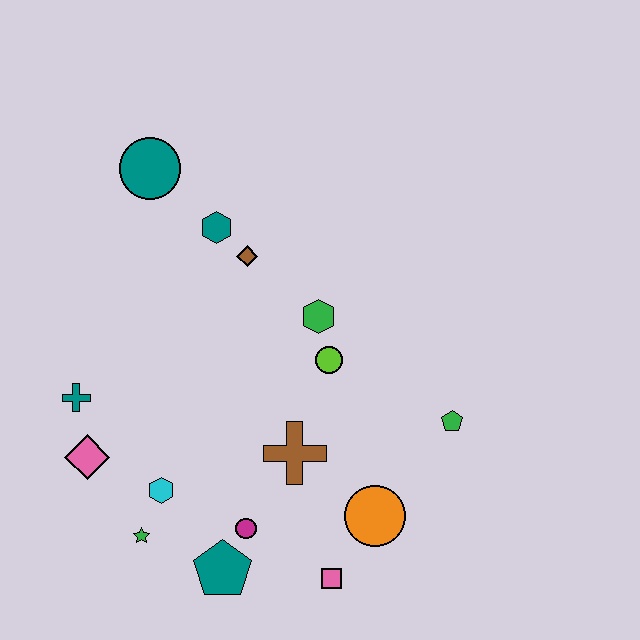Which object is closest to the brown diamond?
The teal hexagon is closest to the brown diamond.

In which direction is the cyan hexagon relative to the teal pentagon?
The cyan hexagon is above the teal pentagon.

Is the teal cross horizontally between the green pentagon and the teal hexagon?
No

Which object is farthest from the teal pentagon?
The teal circle is farthest from the teal pentagon.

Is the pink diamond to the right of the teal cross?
Yes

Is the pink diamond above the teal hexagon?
No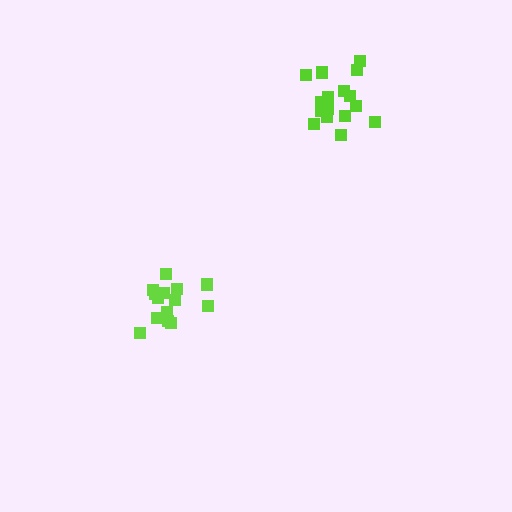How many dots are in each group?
Group 1: 14 dots, Group 2: 16 dots (30 total).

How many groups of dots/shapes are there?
There are 2 groups.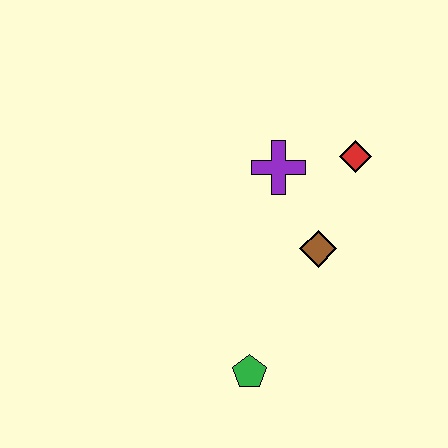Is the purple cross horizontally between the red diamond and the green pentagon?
Yes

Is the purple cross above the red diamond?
No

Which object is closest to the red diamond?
The purple cross is closest to the red diamond.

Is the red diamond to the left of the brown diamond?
No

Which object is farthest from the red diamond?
The green pentagon is farthest from the red diamond.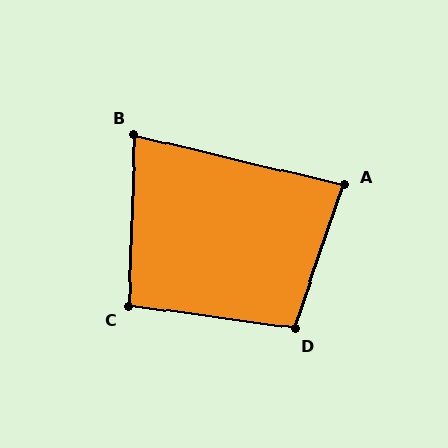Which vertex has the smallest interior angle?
B, at approximately 79 degrees.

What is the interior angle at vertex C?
Approximately 96 degrees (obtuse).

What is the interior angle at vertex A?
Approximately 84 degrees (acute).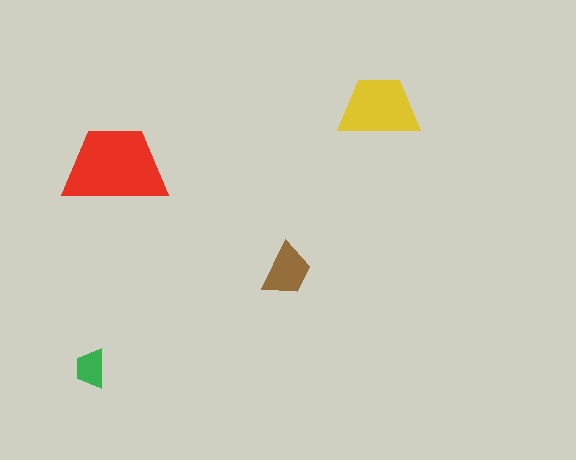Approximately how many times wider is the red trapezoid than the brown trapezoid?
About 2 times wider.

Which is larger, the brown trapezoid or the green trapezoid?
The brown one.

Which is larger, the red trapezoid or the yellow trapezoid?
The red one.